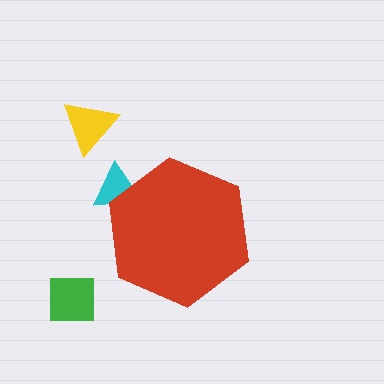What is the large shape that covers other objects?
A red hexagon.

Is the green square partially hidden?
No, the green square is fully visible.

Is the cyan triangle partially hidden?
Yes, the cyan triangle is partially hidden behind the red hexagon.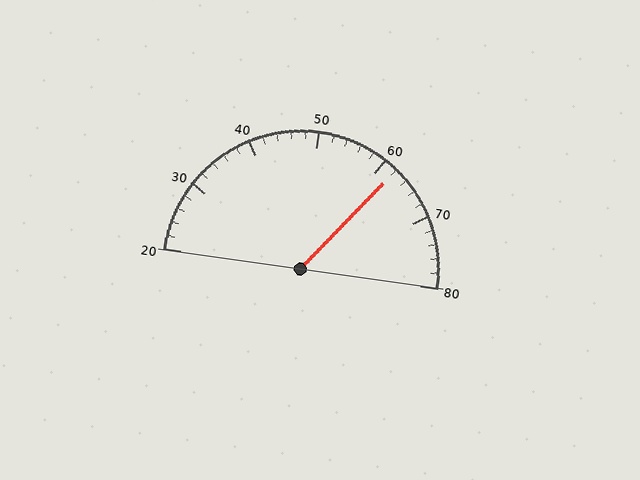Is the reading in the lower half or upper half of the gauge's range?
The reading is in the upper half of the range (20 to 80).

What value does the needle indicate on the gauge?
The needle indicates approximately 62.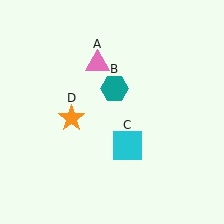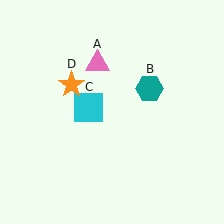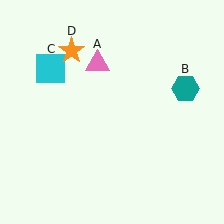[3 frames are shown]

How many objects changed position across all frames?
3 objects changed position: teal hexagon (object B), cyan square (object C), orange star (object D).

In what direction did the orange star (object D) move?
The orange star (object D) moved up.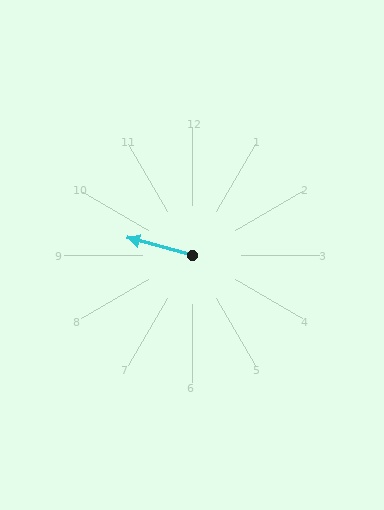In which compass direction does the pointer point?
West.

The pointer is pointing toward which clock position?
Roughly 10 o'clock.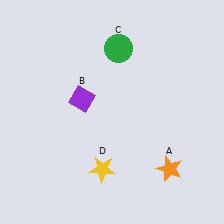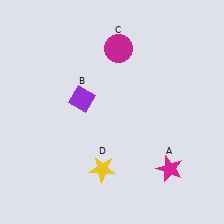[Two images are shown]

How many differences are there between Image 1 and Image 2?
There are 2 differences between the two images.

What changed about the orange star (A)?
In Image 1, A is orange. In Image 2, it changed to magenta.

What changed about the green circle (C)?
In Image 1, C is green. In Image 2, it changed to magenta.